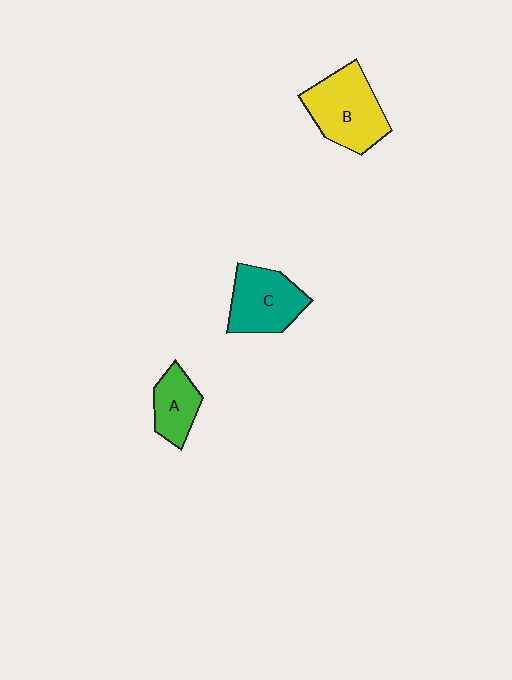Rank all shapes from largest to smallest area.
From largest to smallest: B (yellow), C (teal), A (green).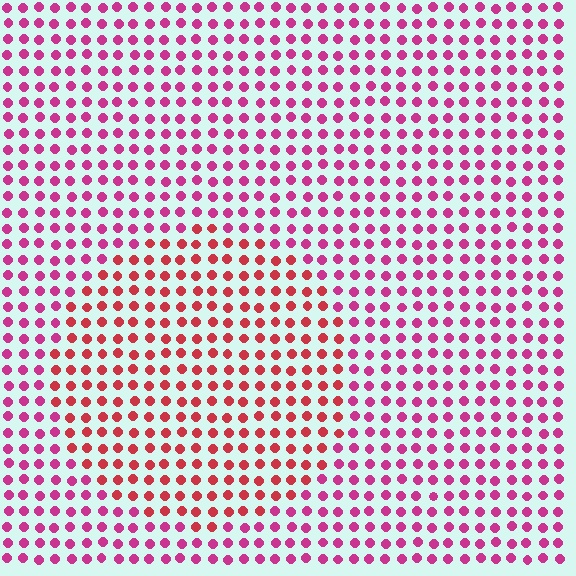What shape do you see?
I see a circle.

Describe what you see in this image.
The image is filled with small magenta elements in a uniform arrangement. A circle-shaped region is visible where the elements are tinted to a slightly different hue, forming a subtle color boundary.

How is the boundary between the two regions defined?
The boundary is defined purely by a slight shift in hue (about 30 degrees). Spacing, size, and orientation are identical on both sides.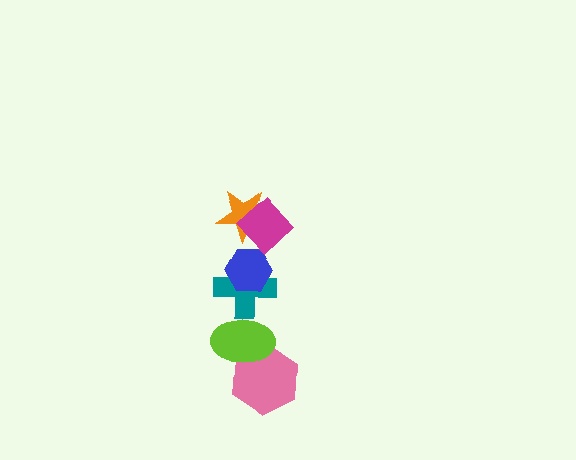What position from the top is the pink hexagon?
The pink hexagon is 6th from the top.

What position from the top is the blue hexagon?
The blue hexagon is 3rd from the top.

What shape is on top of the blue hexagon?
The orange star is on top of the blue hexagon.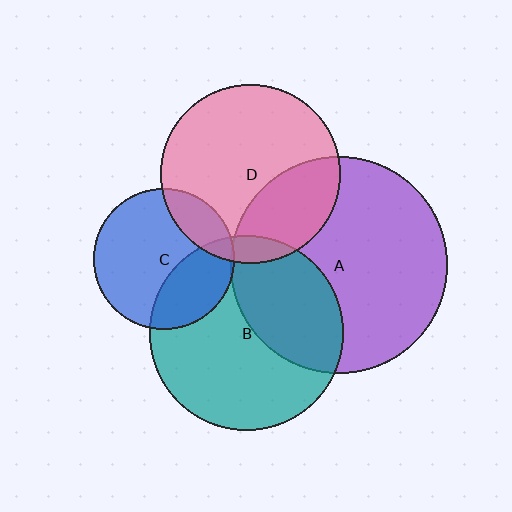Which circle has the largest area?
Circle A (purple).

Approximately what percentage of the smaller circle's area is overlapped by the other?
Approximately 5%.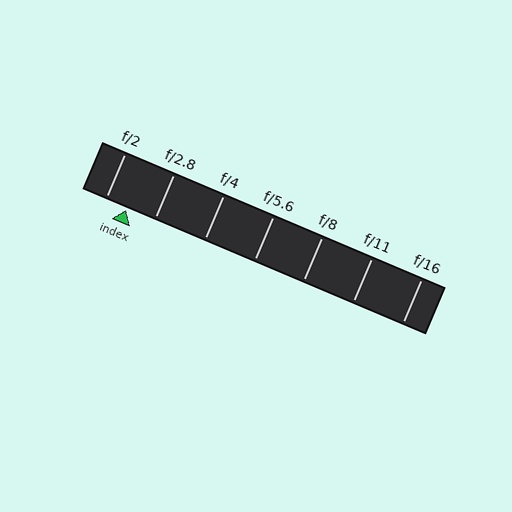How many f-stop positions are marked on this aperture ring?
There are 7 f-stop positions marked.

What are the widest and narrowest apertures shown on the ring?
The widest aperture shown is f/2 and the narrowest is f/16.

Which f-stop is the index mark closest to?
The index mark is closest to f/2.